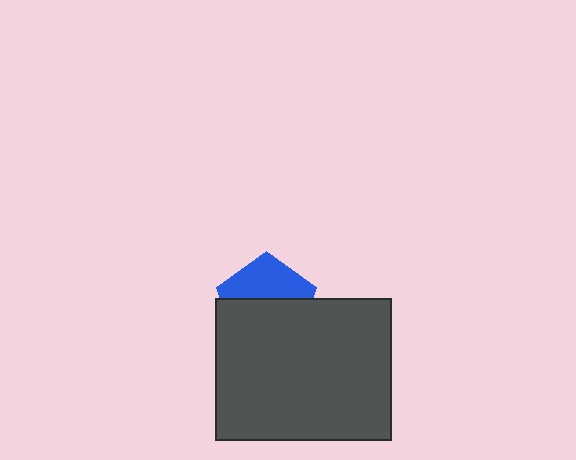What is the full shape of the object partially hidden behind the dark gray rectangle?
The partially hidden object is a blue pentagon.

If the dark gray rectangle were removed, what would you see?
You would see the complete blue pentagon.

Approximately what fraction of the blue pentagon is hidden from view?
Roughly 58% of the blue pentagon is hidden behind the dark gray rectangle.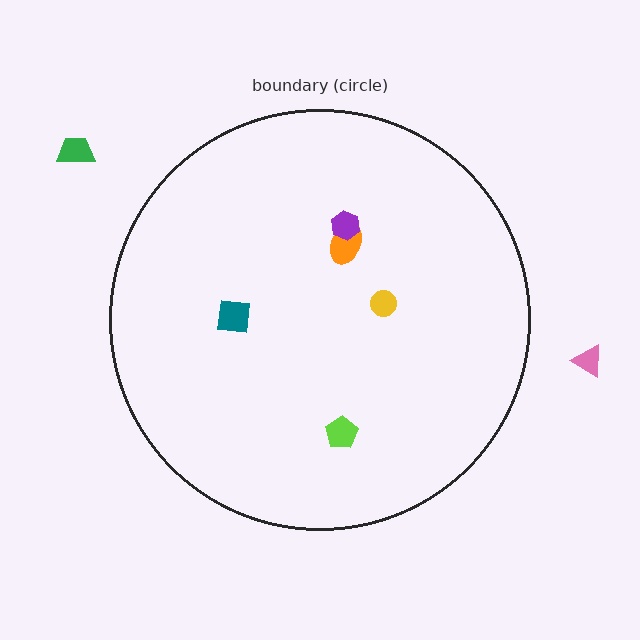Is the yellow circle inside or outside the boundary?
Inside.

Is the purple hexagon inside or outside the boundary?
Inside.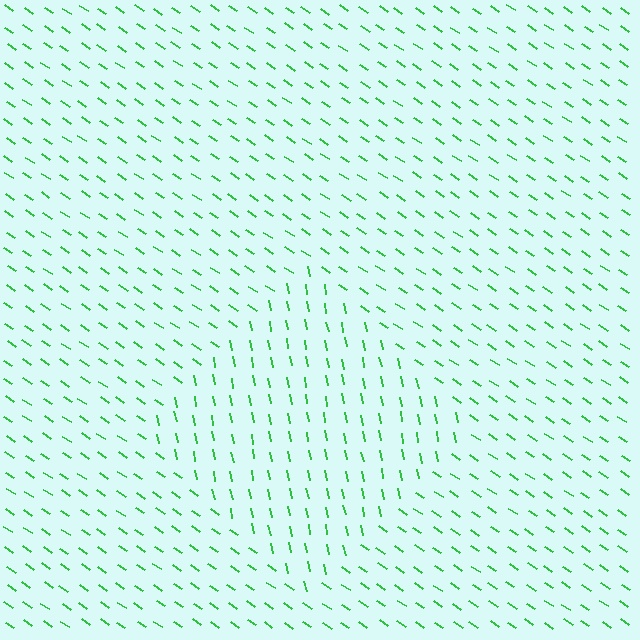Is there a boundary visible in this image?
Yes, there is a texture boundary formed by a change in line orientation.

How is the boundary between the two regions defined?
The boundary is defined purely by a change in line orientation (approximately 45 degrees difference). All lines are the same color and thickness.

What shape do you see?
I see a diamond.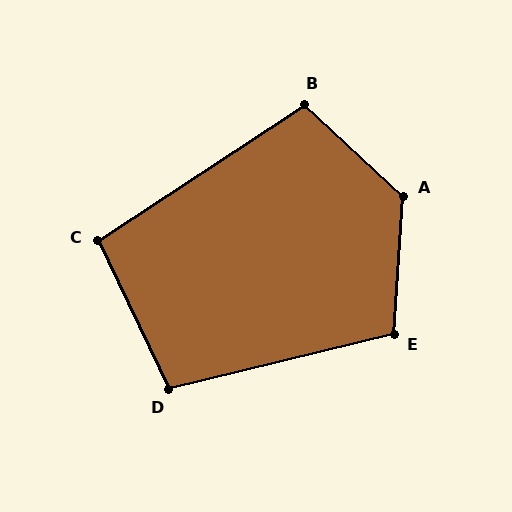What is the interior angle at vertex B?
Approximately 104 degrees (obtuse).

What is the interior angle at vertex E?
Approximately 107 degrees (obtuse).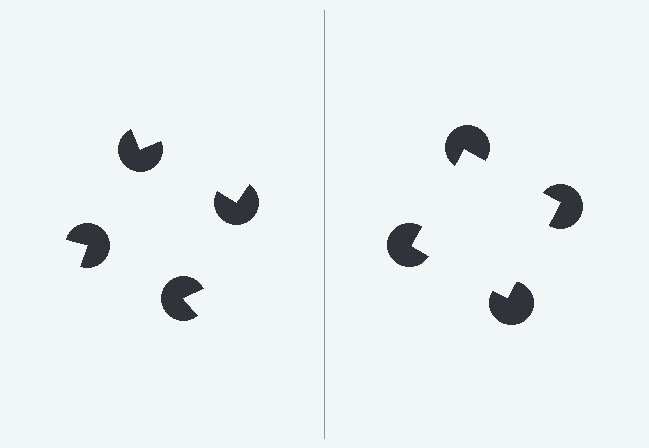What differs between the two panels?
The pac-man discs are positioned identically on both sides; only the wedge orientations differ. On the right they align to a square; on the left they are misaligned.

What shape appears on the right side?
An illusory square.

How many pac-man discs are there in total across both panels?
8 — 4 on each side.